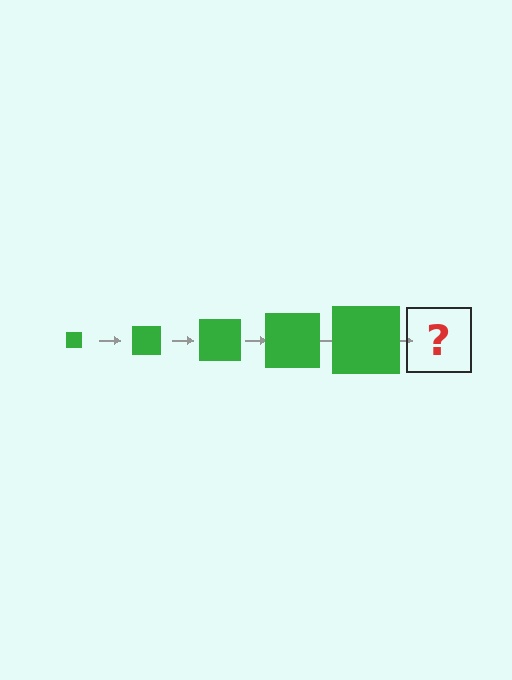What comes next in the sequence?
The next element should be a green square, larger than the previous one.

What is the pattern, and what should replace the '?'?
The pattern is that the square gets progressively larger each step. The '?' should be a green square, larger than the previous one.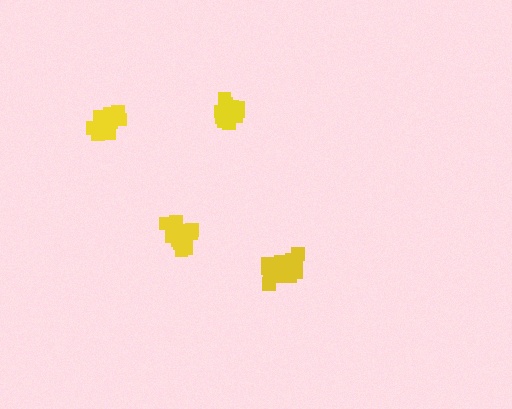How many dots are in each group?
Group 1: 14 dots, Group 2: 14 dots, Group 3: 15 dots, Group 4: 18 dots (61 total).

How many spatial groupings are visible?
There are 4 spatial groupings.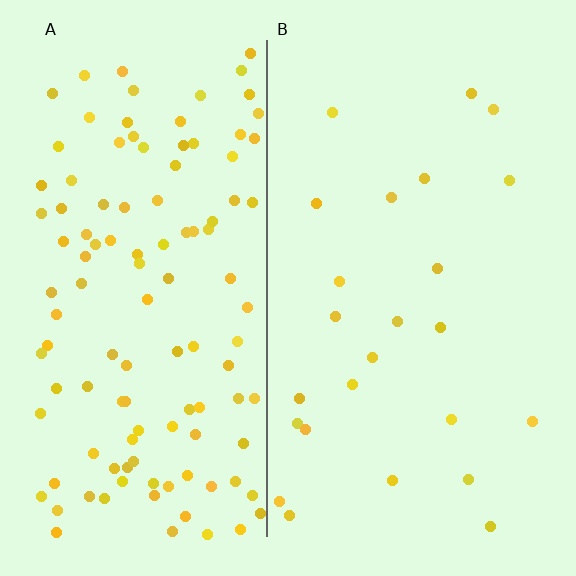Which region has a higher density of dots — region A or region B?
A (the left).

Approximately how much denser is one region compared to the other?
Approximately 4.7× — region A over region B.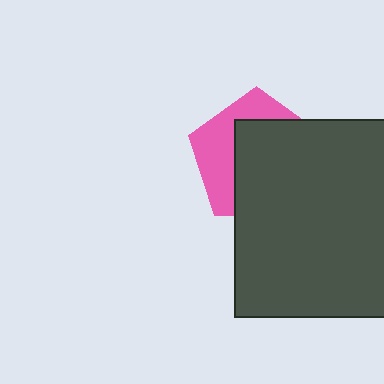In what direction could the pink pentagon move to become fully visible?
The pink pentagon could move toward the upper-left. That would shift it out from behind the dark gray square entirely.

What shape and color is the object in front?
The object in front is a dark gray square.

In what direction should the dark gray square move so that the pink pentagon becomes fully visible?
The dark gray square should move toward the lower-right. That is the shortest direction to clear the overlap and leave the pink pentagon fully visible.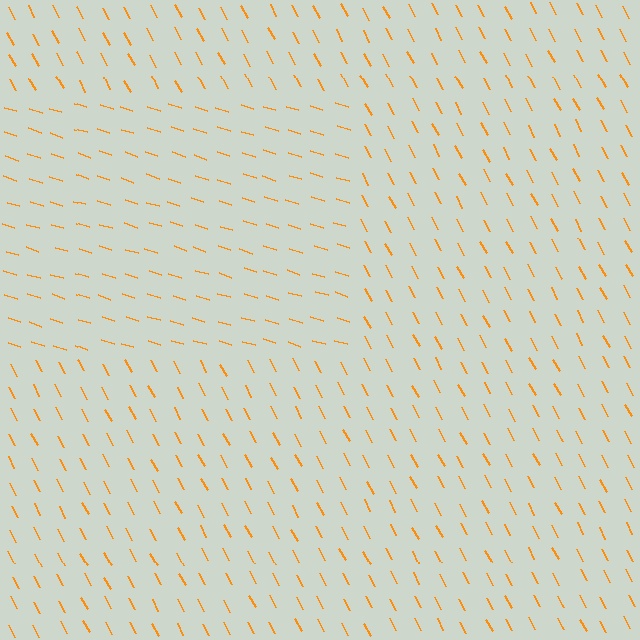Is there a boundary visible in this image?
Yes, there is a texture boundary formed by a change in line orientation.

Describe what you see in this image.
The image is filled with small orange line segments. A rectangle region in the image has lines oriented differently from the surrounding lines, creating a visible texture boundary.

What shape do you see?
I see a rectangle.